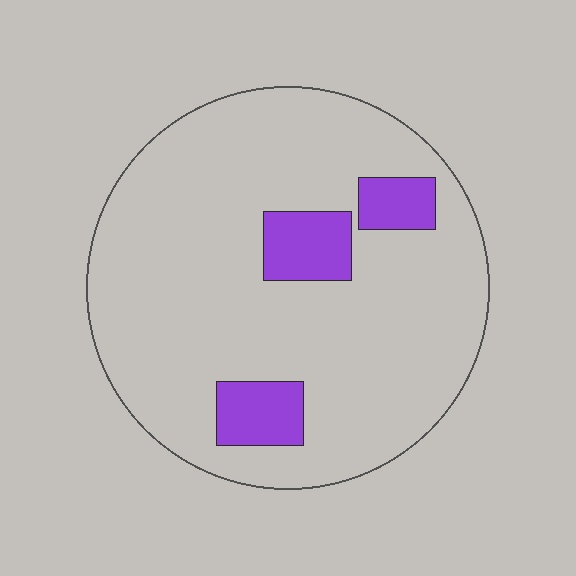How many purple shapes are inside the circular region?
3.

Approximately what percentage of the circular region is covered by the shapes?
Approximately 15%.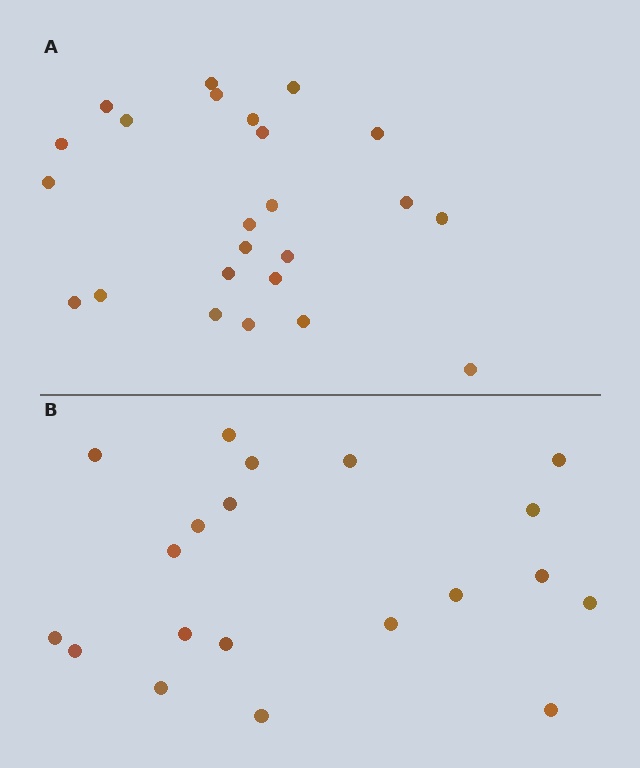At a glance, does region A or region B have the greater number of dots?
Region A (the top region) has more dots.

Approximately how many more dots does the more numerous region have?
Region A has about 4 more dots than region B.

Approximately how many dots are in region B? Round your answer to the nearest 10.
About 20 dots.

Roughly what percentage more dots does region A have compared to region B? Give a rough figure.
About 20% more.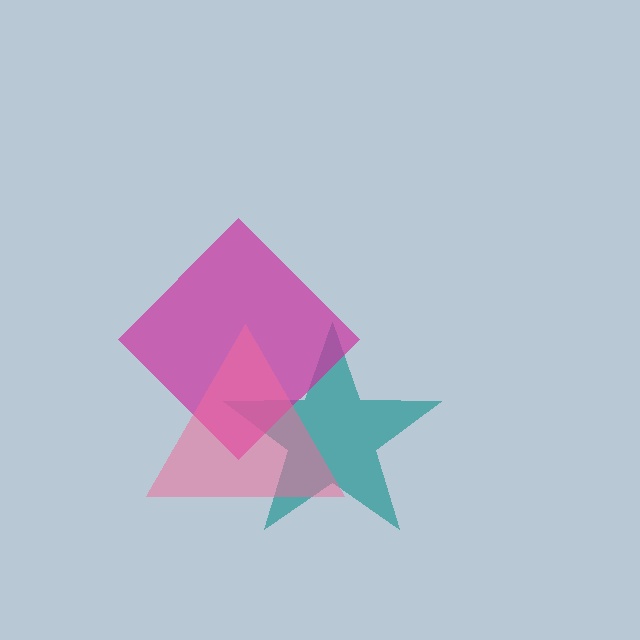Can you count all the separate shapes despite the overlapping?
Yes, there are 3 separate shapes.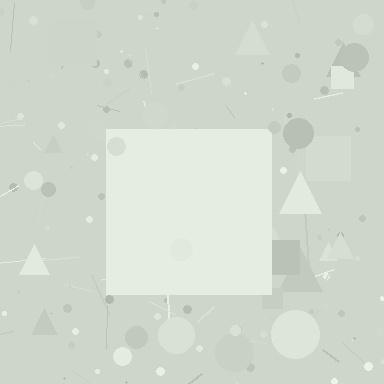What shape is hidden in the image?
A square is hidden in the image.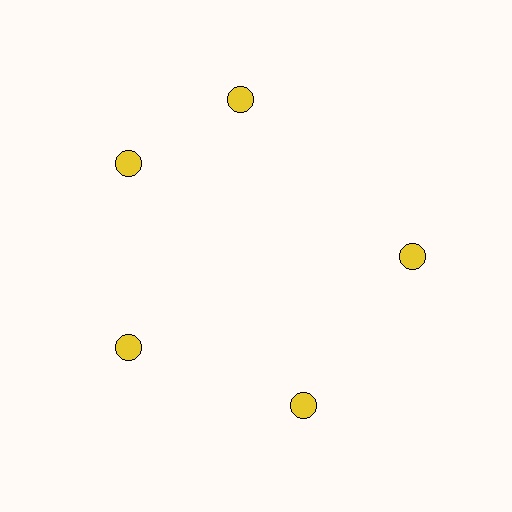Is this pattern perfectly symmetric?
No. The 5 yellow circles are arranged in a ring, but one element near the 1 o'clock position is rotated out of alignment along the ring, breaking the 5-fold rotational symmetry.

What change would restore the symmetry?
The symmetry would be restored by rotating it back into even spacing with its neighbors so that all 5 circles sit at equal angles and equal distance from the center.